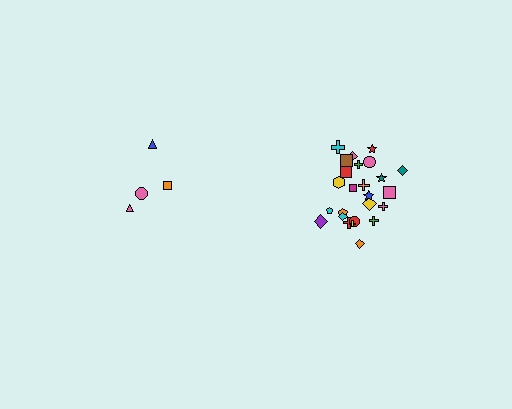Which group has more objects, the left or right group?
The right group.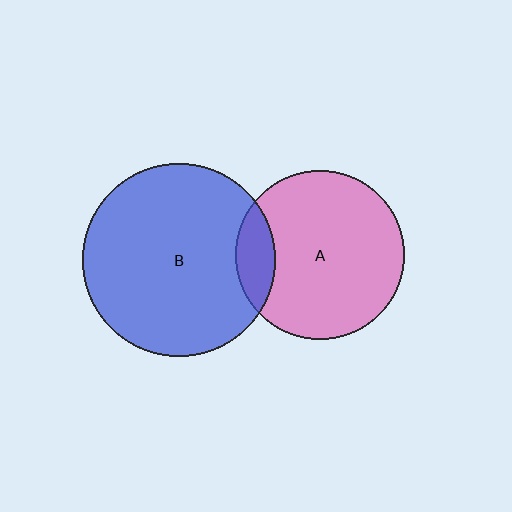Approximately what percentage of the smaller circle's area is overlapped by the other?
Approximately 15%.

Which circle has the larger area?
Circle B (blue).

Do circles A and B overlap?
Yes.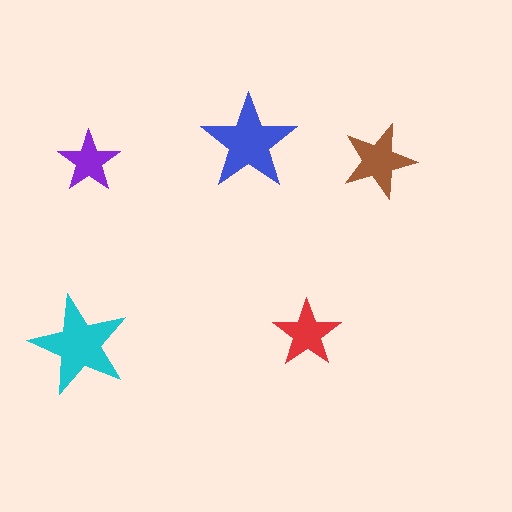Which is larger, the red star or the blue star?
The blue one.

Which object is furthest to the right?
The brown star is rightmost.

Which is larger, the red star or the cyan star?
The cyan one.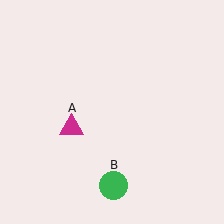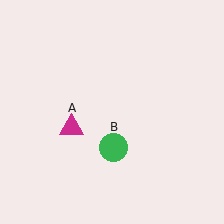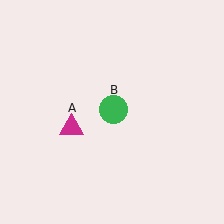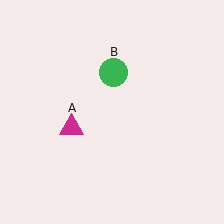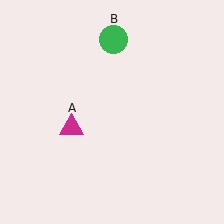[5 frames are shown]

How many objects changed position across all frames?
1 object changed position: green circle (object B).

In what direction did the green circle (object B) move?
The green circle (object B) moved up.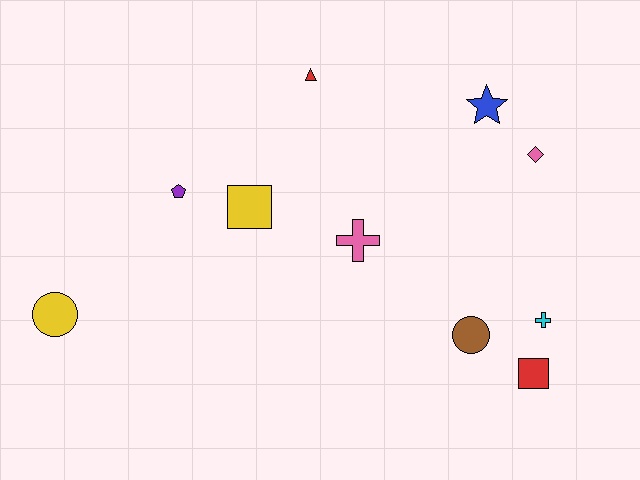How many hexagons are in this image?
There are no hexagons.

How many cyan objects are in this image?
There is 1 cyan object.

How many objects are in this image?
There are 10 objects.